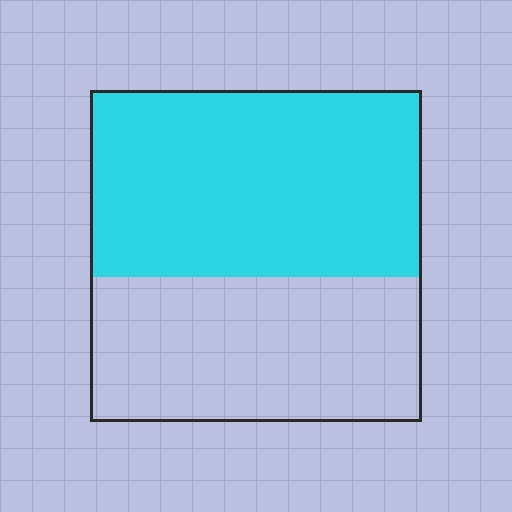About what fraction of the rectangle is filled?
About three fifths (3/5).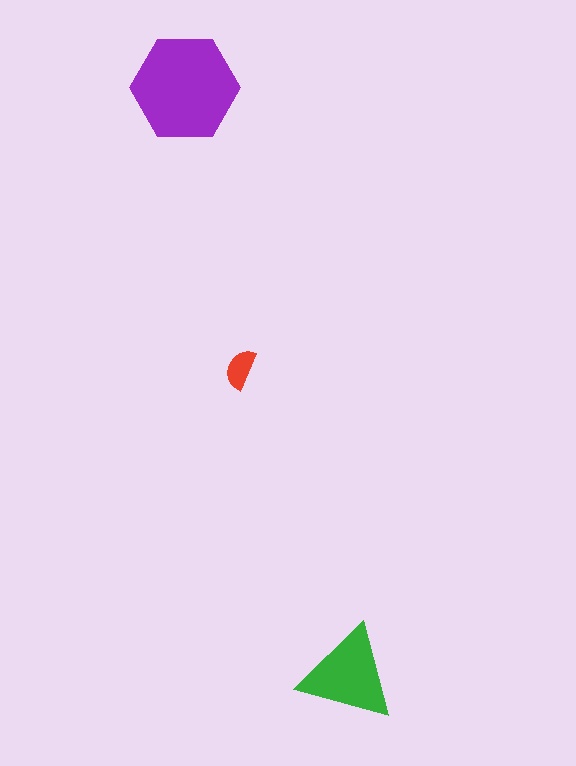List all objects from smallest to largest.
The red semicircle, the green triangle, the purple hexagon.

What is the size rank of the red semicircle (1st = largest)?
3rd.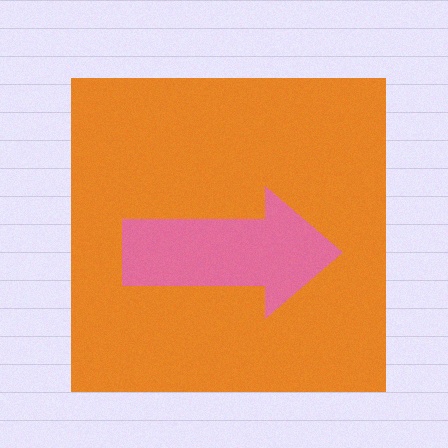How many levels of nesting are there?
2.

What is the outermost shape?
The orange square.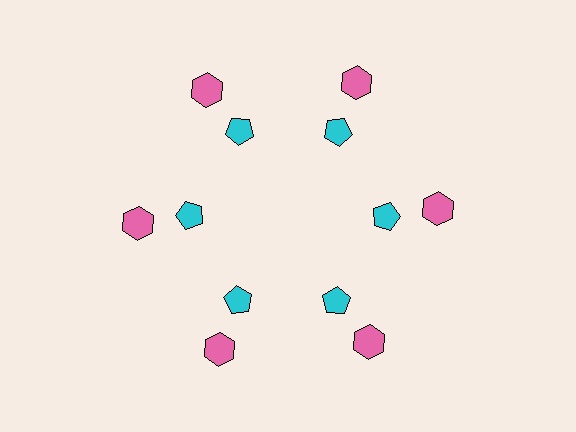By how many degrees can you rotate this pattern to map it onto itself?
The pattern maps onto itself every 60 degrees of rotation.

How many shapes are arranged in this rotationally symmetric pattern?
There are 12 shapes, arranged in 6 groups of 2.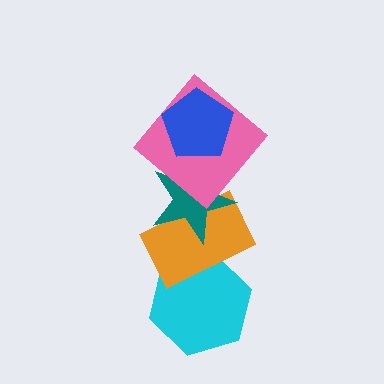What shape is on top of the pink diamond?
The blue pentagon is on top of the pink diamond.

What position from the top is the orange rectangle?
The orange rectangle is 4th from the top.